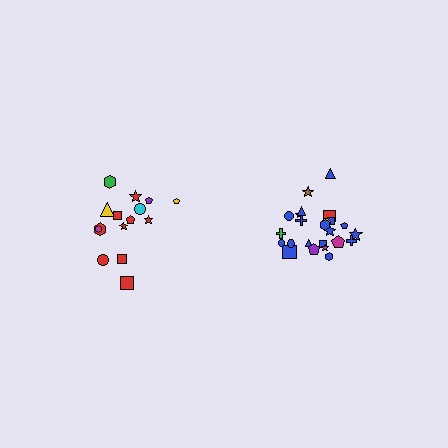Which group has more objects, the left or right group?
The right group.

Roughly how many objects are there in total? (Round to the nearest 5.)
Roughly 40 objects in total.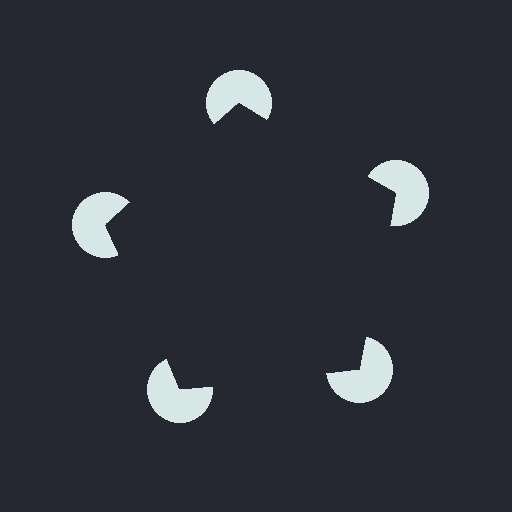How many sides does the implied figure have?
5 sides.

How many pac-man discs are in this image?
There are 5 — one at each vertex of the illusory pentagon.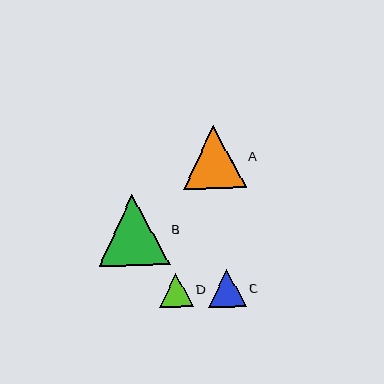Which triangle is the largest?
Triangle B is the largest with a size of approximately 71 pixels.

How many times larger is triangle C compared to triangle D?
Triangle C is approximately 1.1 times the size of triangle D.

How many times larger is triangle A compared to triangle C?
Triangle A is approximately 1.7 times the size of triangle C.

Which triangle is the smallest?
Triangle D is the smallest with a size of approximately 34 pixels.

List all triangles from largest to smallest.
From largest to smallest: B, A, C, D.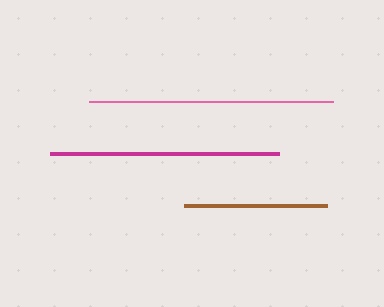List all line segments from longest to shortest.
From longest to shortest: pink, magenta, brown.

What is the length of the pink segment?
The pink segment is approximately 243 pixels long.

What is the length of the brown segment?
The brown segment is approximately 143 pixels long.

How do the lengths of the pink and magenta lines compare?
The pink and magenta lines are approximately the same length.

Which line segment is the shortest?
The brown line is the shortest at approximately 143 pixels.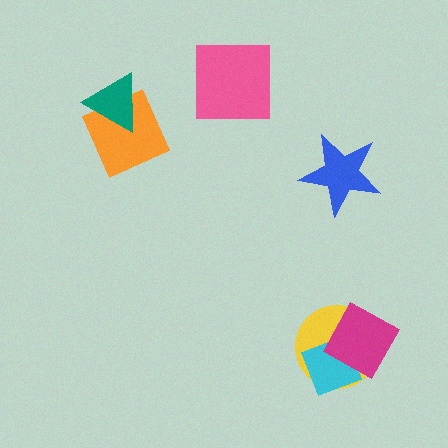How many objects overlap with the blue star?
0 objects overlap with the blue star.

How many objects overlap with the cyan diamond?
2 objects overlap with the cyan diamond.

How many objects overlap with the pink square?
0 objects overlap with the pink square.